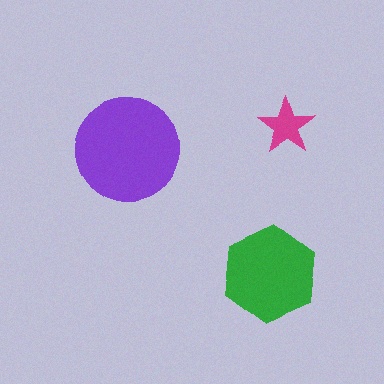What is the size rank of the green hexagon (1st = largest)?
2nd.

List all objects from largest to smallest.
The purple circle, the green hexagon, the magenta star.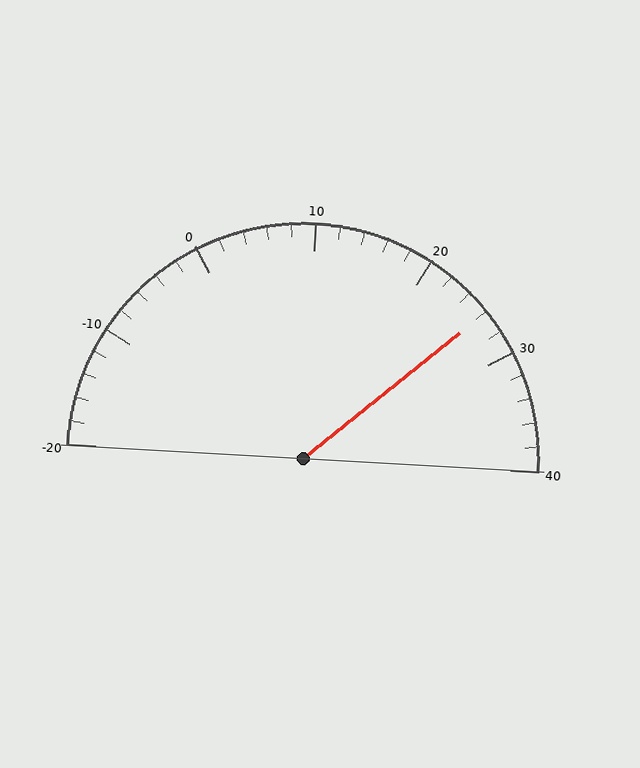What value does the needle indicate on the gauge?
The needle indicates approximately 26.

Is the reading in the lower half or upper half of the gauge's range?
The reading is in the upper half of the range (-20 to 40).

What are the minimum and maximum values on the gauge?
The gauge ranges from -20 to 40.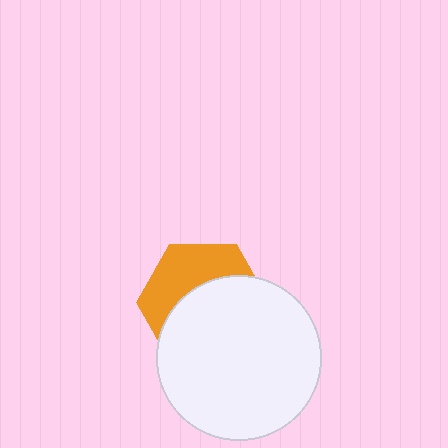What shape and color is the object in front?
The object in front is a white circle.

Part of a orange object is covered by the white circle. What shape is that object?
It is a hexagon.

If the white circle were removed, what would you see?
You would see the complete orange hexagon.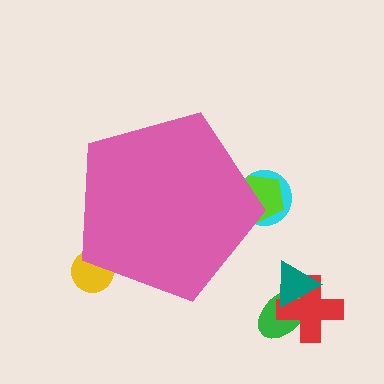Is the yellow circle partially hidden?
Yes, the yellow circle is partially hidden behind the pink pentagon.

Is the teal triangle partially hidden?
No, the teal triangle is fully visible.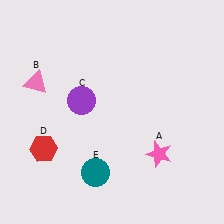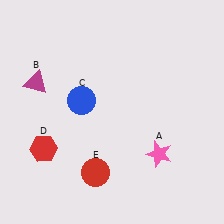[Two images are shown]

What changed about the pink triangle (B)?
In Image 1, B is pink. In Image 2, it changed to magenta.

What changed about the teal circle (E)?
In Image 1, E is teal. In Image 2, it changed to red.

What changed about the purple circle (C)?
In Image 1, C is purple. In Image 2, it changed to blue.